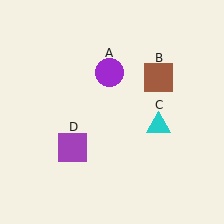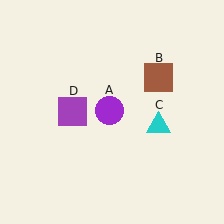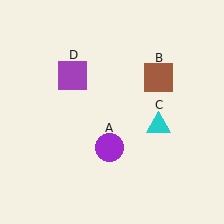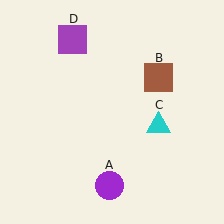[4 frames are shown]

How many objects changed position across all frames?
2 objects changed position: purple circle (object A), purple square (object D).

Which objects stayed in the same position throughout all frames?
Brown square (object B) and cyan triangle (object C) remained stationary.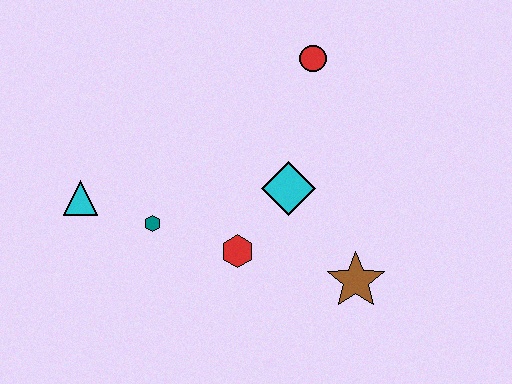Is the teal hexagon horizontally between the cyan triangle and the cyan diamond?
Yes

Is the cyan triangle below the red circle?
Yes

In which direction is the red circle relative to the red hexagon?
The red circle is above the red hexagon.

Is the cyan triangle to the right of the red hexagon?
No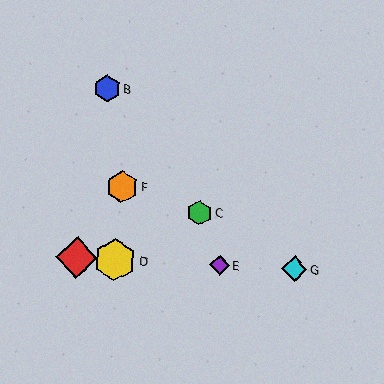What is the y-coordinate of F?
Object F is at y≈187.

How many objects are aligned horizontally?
4 objects (A, D, E, G) are aligned horizontally.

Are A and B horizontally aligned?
No, A is at y≈258 and B is at y≈88.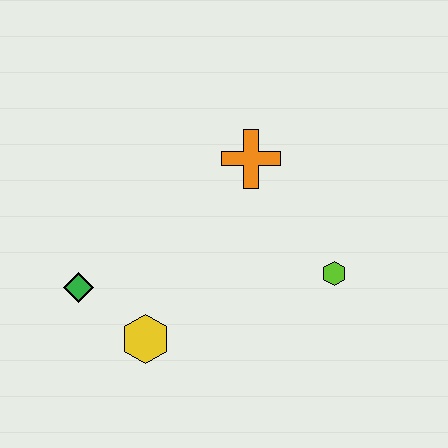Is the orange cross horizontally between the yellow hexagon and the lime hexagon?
Yes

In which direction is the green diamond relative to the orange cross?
The green diamond is to the left of the orange cross.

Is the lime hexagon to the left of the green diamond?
No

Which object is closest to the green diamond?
The yellow hexagon is closest to the green diamond.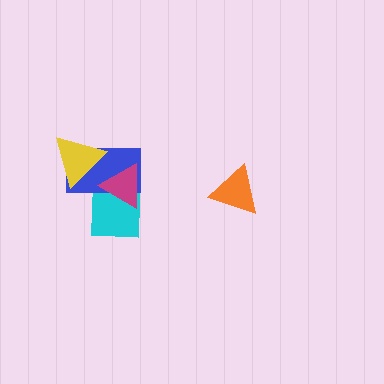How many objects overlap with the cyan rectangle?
3 objects overlap with the cyan rectangle.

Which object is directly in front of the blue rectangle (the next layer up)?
The yellow triangle is directly in front of the blue rectangle.